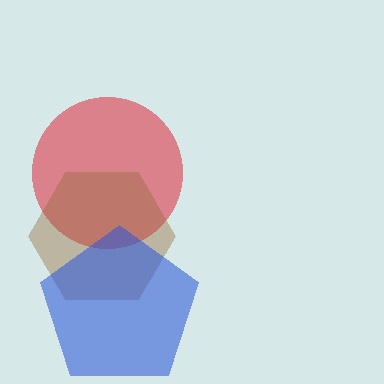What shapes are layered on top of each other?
The layered shapes are: a red circle, a brown hexagon, a blue pentagon.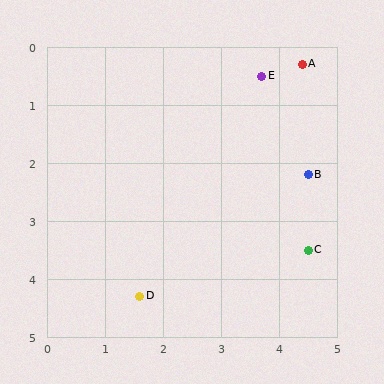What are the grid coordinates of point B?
Point B is at approximately (4.5, 2.2).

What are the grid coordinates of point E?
Point E is at approximately (3.7, 0.5).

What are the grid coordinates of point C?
Point C is at approximately (4.5, 3.5).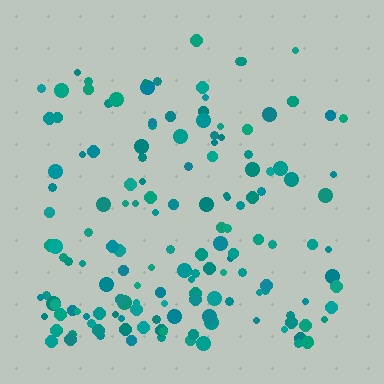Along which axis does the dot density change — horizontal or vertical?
Vertical.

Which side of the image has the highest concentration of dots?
The bottom.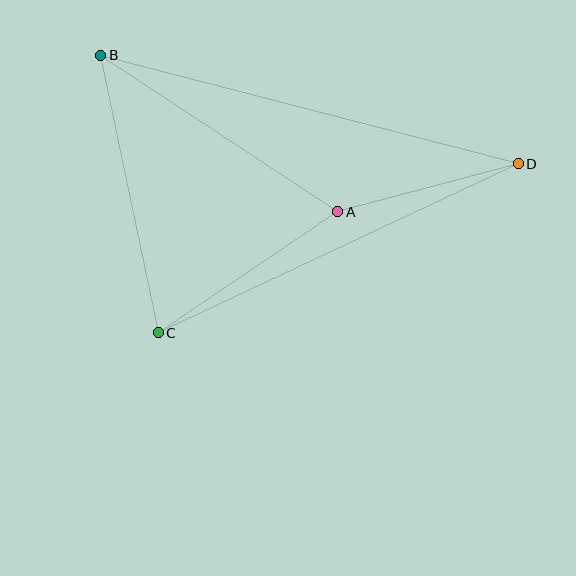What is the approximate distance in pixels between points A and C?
The distance between A and C is approximately 216 pixels.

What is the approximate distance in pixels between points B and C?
The distance between B and C is approximately 284 pixels.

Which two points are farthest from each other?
Points B and D are farthest from each other.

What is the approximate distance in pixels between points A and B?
The distance between A and B is approximately 284 pixels.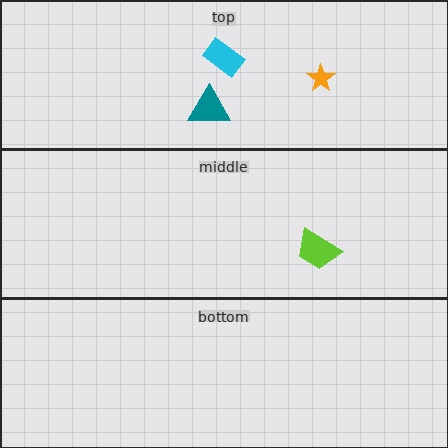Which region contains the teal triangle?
The top region.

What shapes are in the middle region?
The lime trapezoid.